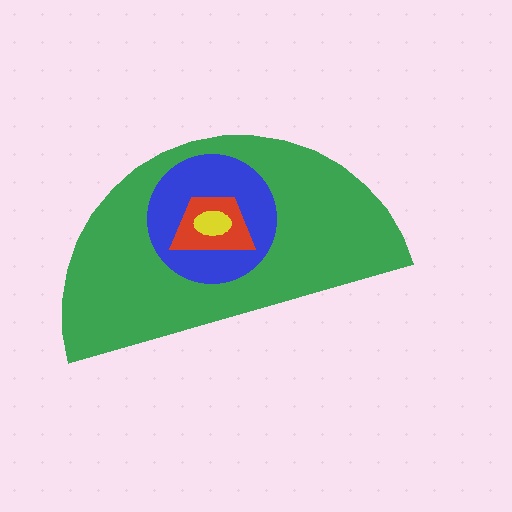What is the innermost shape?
The yellow ellipse.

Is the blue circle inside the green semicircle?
Yes.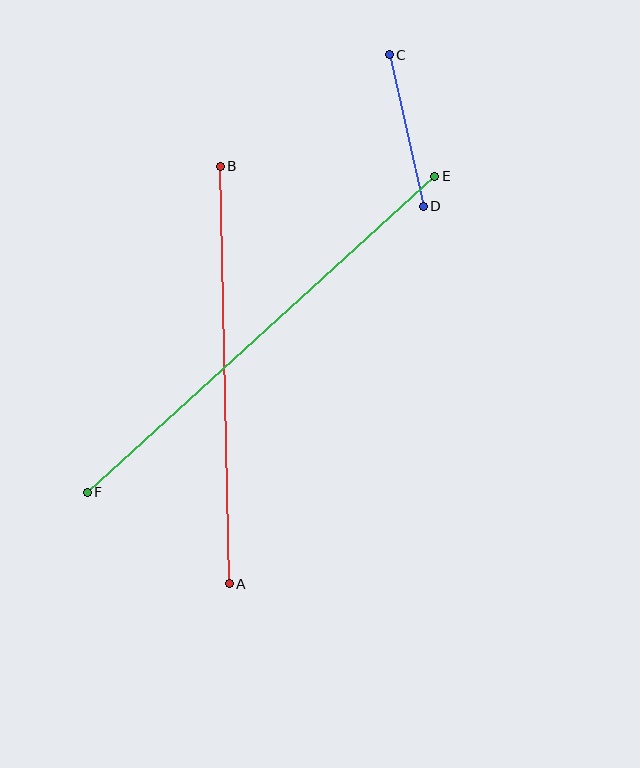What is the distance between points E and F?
The distance is approximately 470 pixels.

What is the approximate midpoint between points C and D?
The midpoint is at approximately (406, 131) pixels.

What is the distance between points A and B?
The distance is approximately 418 pixels.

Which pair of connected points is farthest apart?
Points E and F are farthest apart.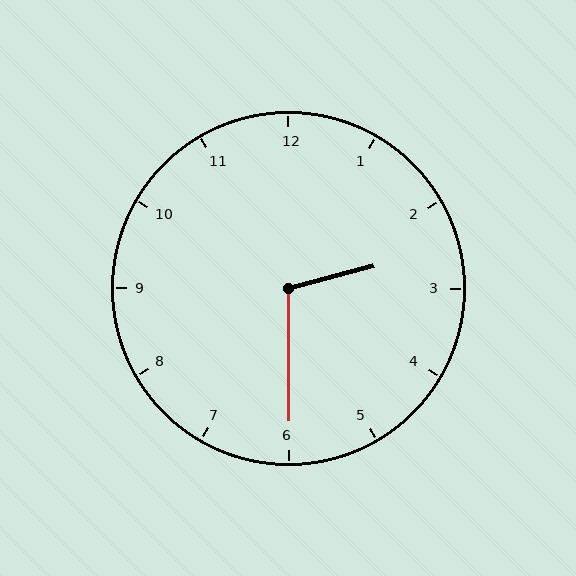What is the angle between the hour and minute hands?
Approximately 105 degrees.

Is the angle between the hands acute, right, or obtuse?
It is obtuse.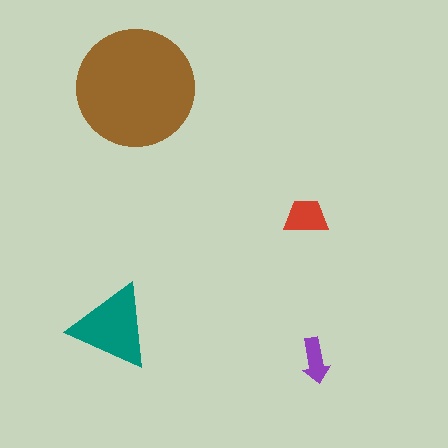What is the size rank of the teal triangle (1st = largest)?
2nd.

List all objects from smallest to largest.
The purple arrow, the red trapezoid, the teal triangle, the brown circle.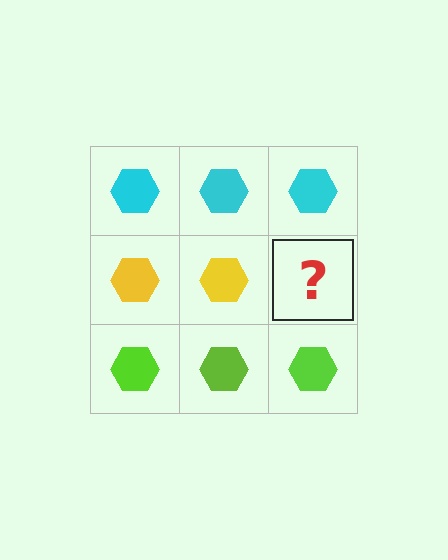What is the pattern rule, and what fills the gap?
The rule is that each row has a consistent color. The gap should be filled with a yellow hexagon.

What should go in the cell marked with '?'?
The missing cell should contain a yellow hexagon.